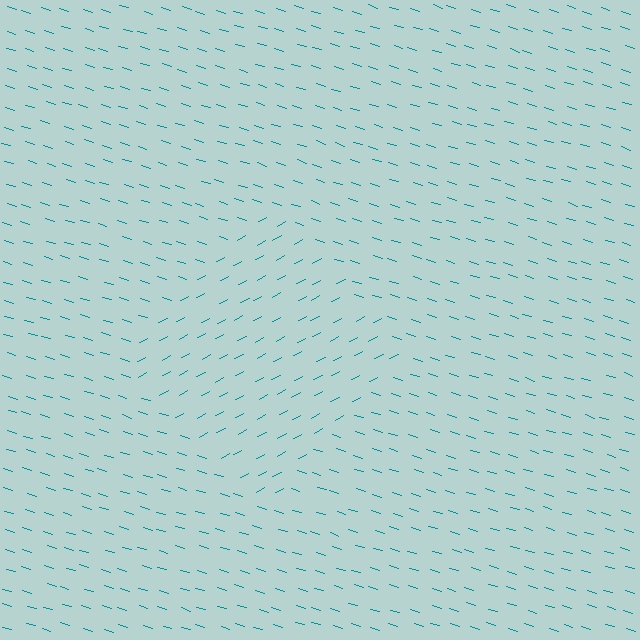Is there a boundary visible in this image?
Yes, there is a texture boundary formed by a change in line orientation.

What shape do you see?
I see a diamond.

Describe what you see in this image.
The image is filled with small teal line segments. A diamond region in the image has lines oriented differently from the surrounding lines, creating a visible texture boundary.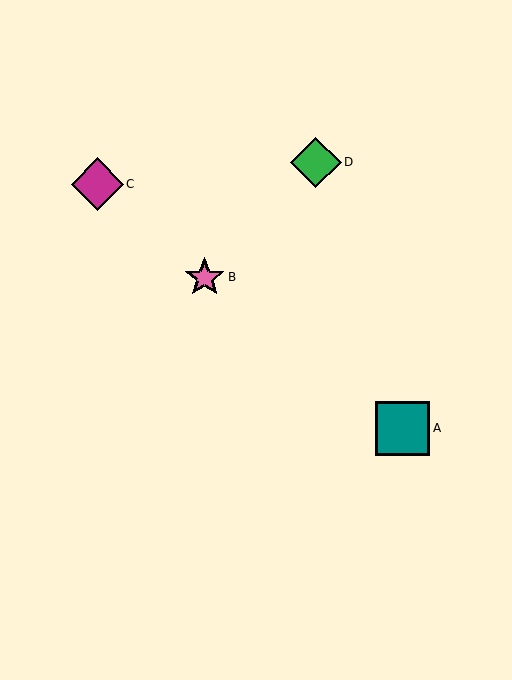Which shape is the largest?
The teal square (labeled A) is the largest.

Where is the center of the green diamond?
The center of the green diamond is at (316, 162).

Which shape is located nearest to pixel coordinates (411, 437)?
The teal square (labeled A) at (403, 428) is nearest to that location.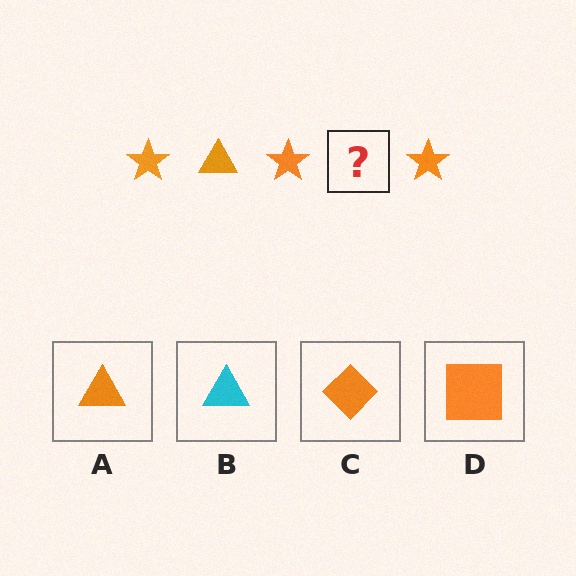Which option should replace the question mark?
Option A.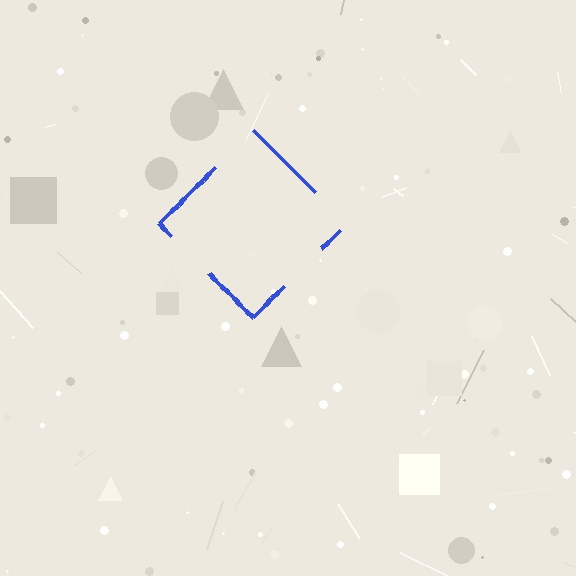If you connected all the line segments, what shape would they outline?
They would outline a diamond.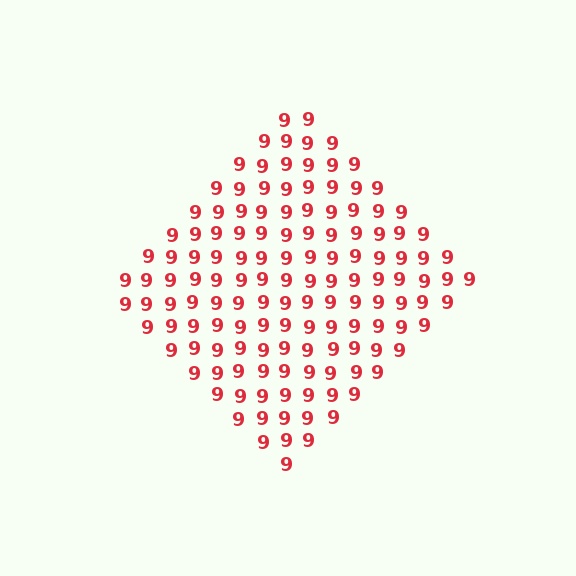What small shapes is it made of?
It is made of small digit 9's.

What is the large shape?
The large shape is a diamond.